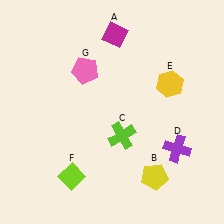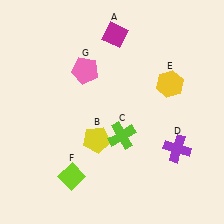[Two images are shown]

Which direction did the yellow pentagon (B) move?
The yellow pentagon (B) moved left.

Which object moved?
The yellow pentagon (B) moved left.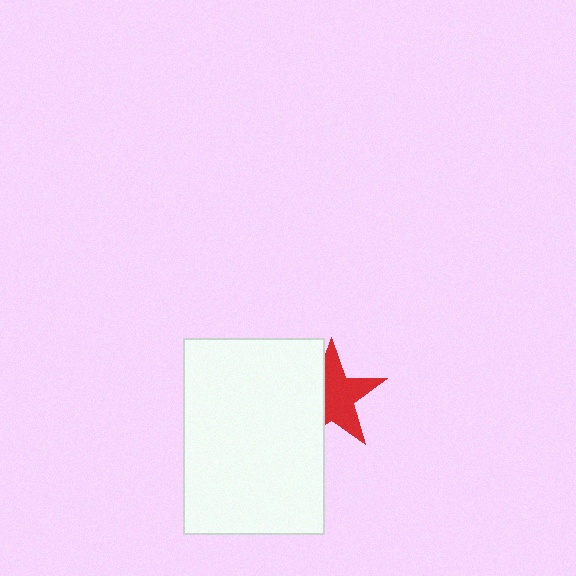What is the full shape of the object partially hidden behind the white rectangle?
The partially hidden object is a red star.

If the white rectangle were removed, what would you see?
You would see the complete red star.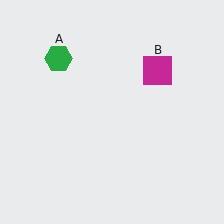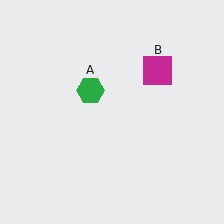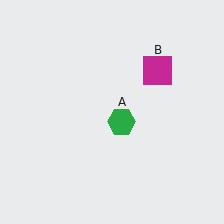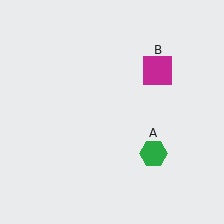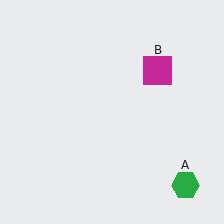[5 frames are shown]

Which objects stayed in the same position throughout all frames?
Magenta square (object B) remained stationary.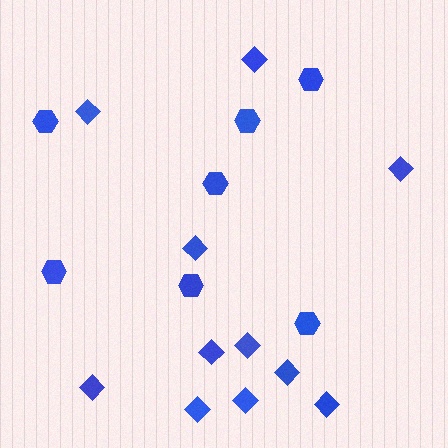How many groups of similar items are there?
There are 2 groups: one group of hexagons (7) and one group of diamonds (11).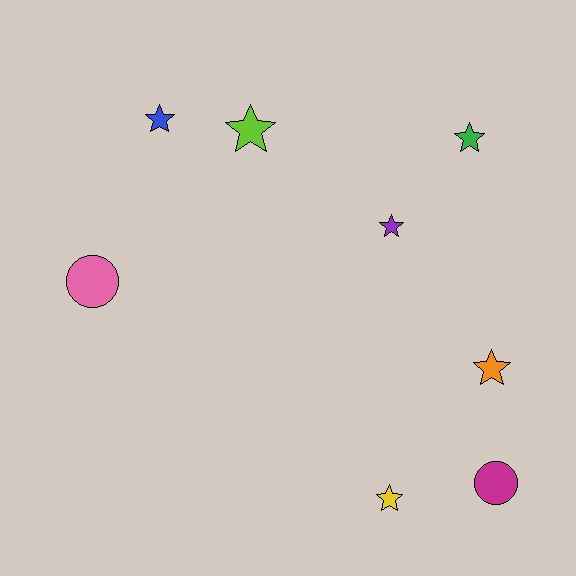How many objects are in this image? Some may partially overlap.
There are 8 objects.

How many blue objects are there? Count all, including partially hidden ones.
There is 1 blue object.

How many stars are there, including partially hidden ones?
There are 6 stars.